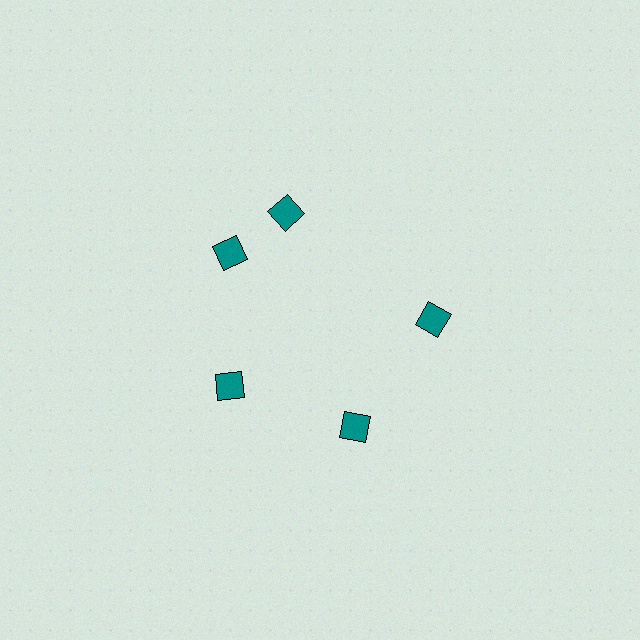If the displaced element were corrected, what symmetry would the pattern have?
It would have 5-fold rotational symmetry — the pattern would map onto itself every 72 degrees.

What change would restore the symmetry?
The symmetry would be restored by rotating it back into even spacing with its neighbors so that all 5 diamonds sit at equal angles and equal distance from the center.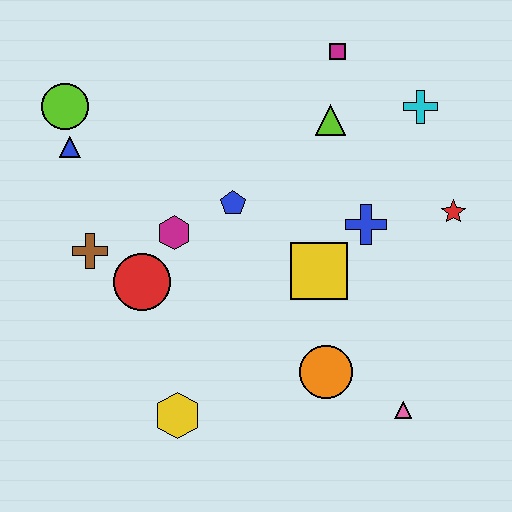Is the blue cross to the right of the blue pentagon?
Yes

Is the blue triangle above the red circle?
Yes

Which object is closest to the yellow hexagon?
The red circle is closest to the yellow hexagon.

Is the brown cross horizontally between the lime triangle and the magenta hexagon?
No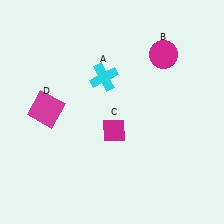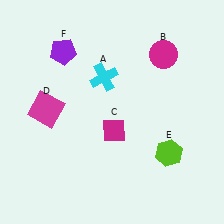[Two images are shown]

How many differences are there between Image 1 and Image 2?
There are 2 differences between the two images.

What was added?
A lime hexagon (E), a purple pentagon (F) were added in Image 2.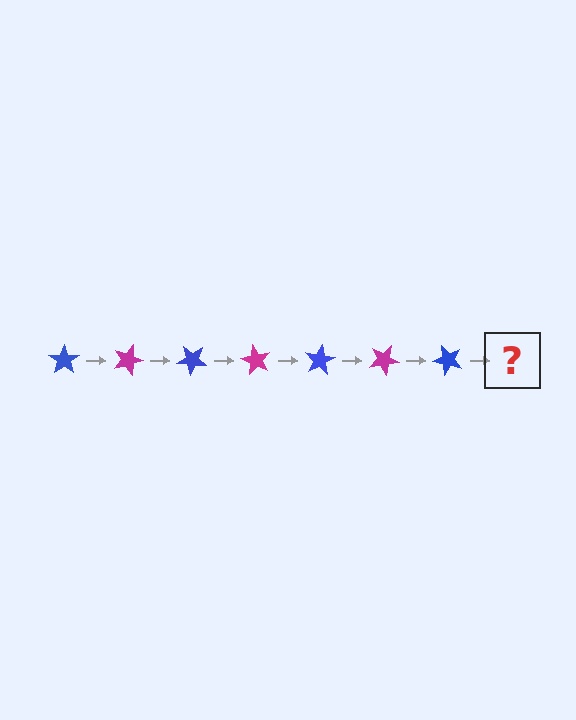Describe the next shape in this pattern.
It should be a magenta star, rotated 140 degrees from the start.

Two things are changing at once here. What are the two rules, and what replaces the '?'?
The two rules are that it rotates 20 degrees each step and the color cycles through blue and magenta. The '?' should be a magenta star, rotated 140 degrees from the start.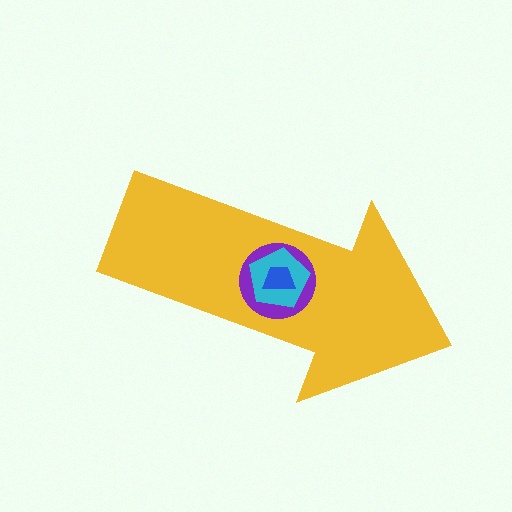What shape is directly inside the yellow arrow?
The purple circle.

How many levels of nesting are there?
4.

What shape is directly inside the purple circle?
The cyan pentagon.